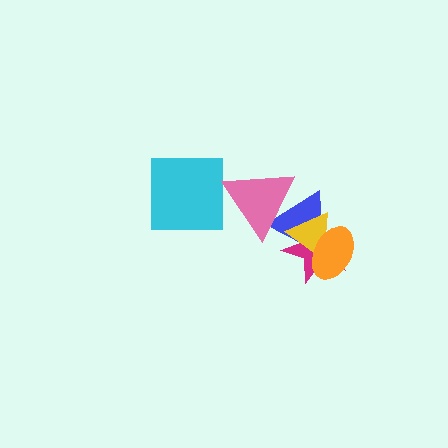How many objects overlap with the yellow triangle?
4 objects overlap with the yellow triangle.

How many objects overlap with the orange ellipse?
3 objects overlap with the orange ellipse.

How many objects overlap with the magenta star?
3 objects overlap with the magenta star.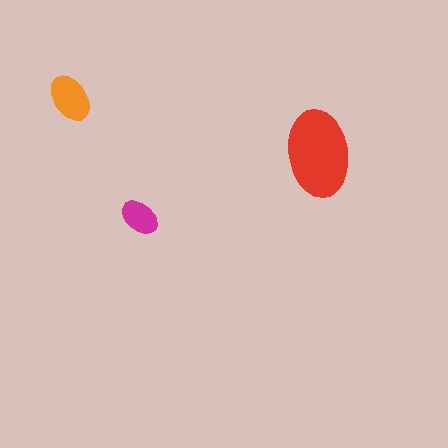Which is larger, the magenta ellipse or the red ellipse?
The red one.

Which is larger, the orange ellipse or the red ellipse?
The red one.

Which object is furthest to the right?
The red ellipse is rightmost.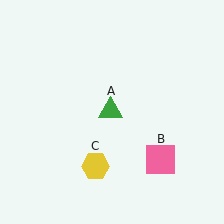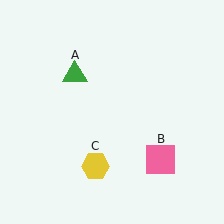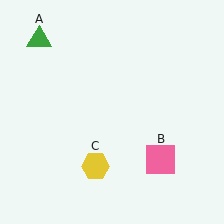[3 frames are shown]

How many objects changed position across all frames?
1 object changed position: green triangle (object A).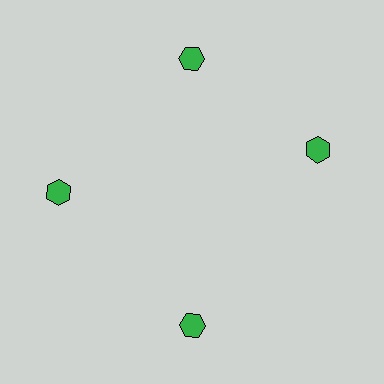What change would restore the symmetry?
The symmetry would be restored by rotating it back into even spacing with its neighbors so that all 4 hexagons sit at equal angles and equal distance from the center.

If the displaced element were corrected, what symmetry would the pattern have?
It would have 4-fold rotational symmetry — the pattern would map onto itself every 90 degrees.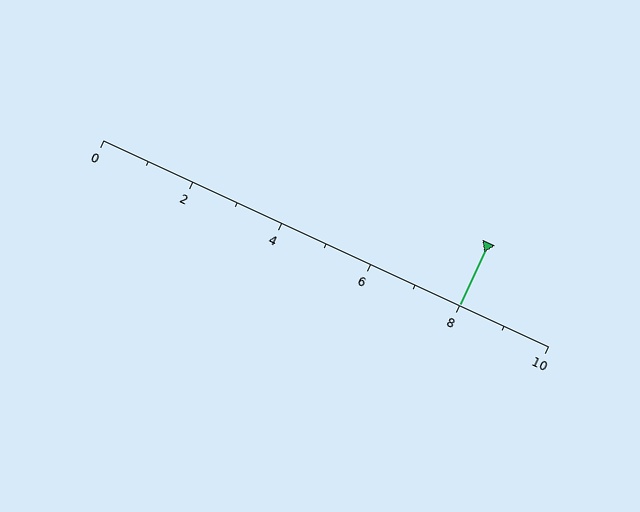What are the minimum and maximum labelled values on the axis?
The axis runs from 0 to 10.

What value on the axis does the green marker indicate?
The marker indicates approximately 8.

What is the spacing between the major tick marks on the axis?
The major ticks are spaced 2 apart.